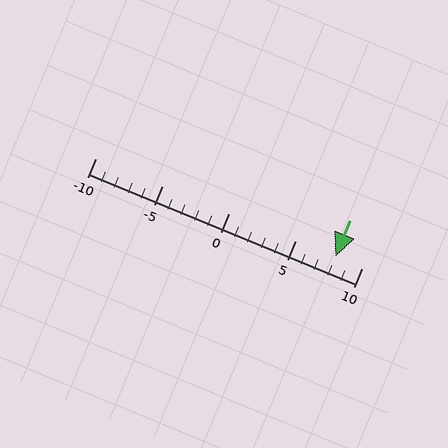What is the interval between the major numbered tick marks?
The major tick marks are spaced 5 units apart.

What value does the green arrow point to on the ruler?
The green arrow points to approximately 8.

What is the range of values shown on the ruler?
The ruler shows values from -10 to 10.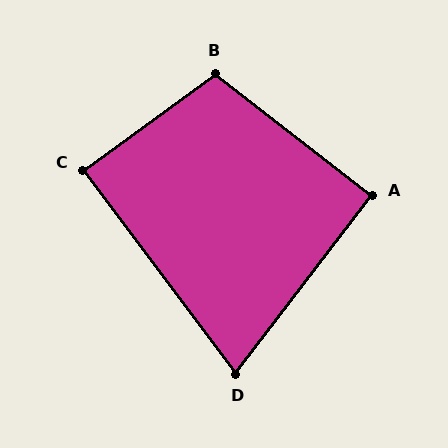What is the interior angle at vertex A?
Approximately 91 degrees (approximately right).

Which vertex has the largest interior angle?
B, at approximately 106 degrees.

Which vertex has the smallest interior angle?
D, at approximately 74 degrees.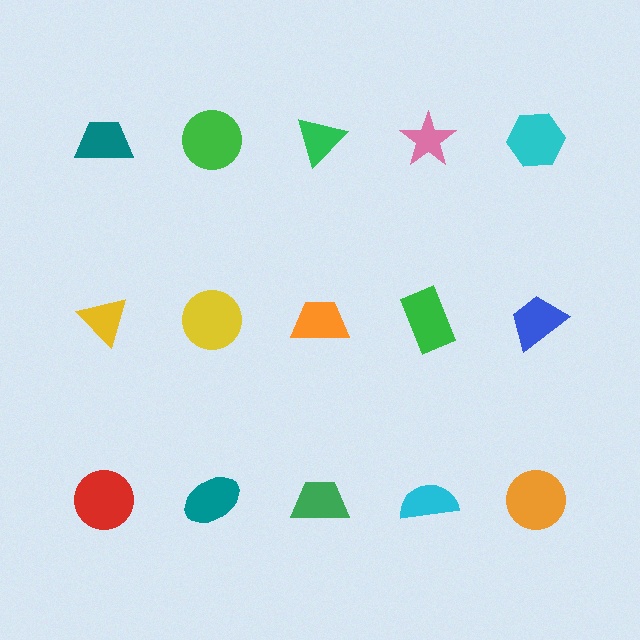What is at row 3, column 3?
A green trapezoid.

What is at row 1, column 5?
A cyan hexagon.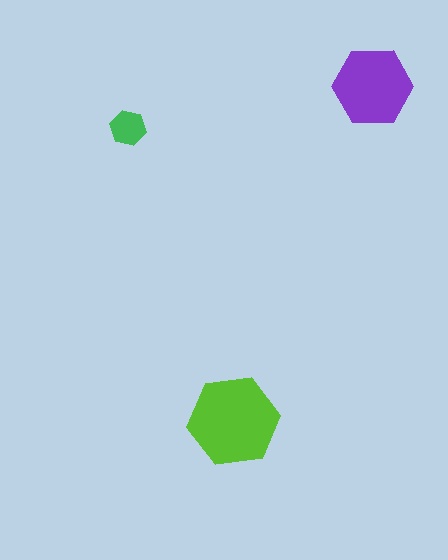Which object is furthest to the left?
The green hexagon is leftmost.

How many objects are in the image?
There are 3 objects in the image.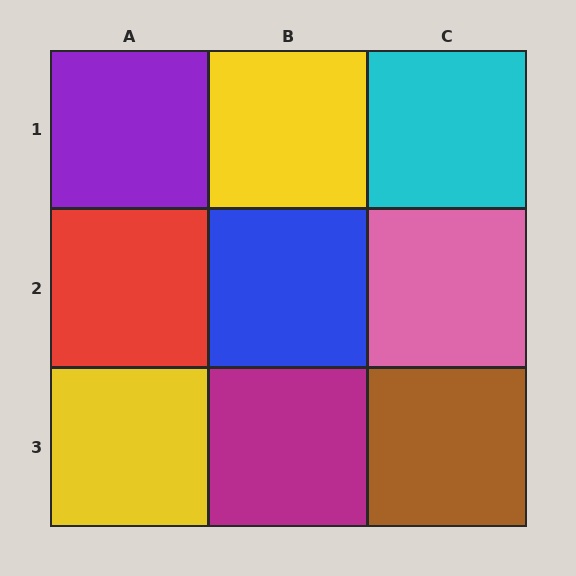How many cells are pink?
1 cell is pink.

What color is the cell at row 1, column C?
Cyan.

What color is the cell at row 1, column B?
Yellow.